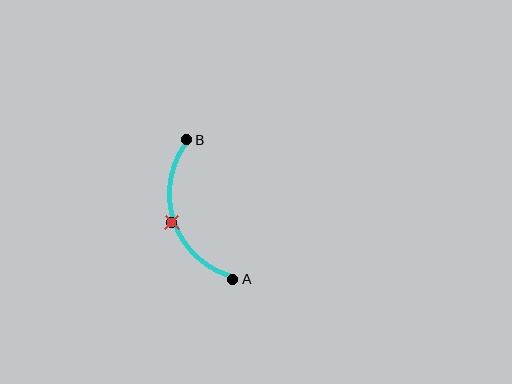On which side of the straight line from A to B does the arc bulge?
The arc bulges to the left of the straight line connecting A and B.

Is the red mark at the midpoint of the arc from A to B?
Yes. The red mark lies on the arc at equal arc-length from both A and B — it is the arc midpoint.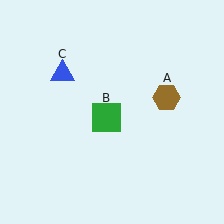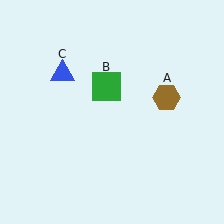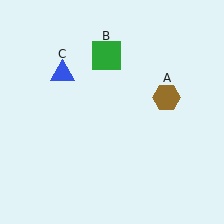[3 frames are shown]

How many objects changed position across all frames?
1 object changed position: green square (object B).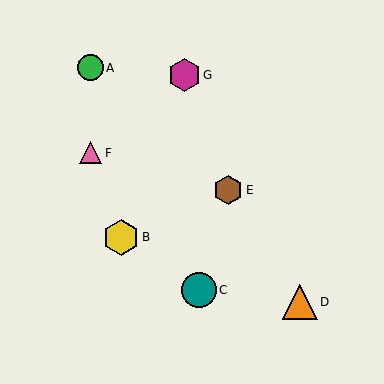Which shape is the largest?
The yellow hexagon (labeled B) is the largest.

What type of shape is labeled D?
Shape D is an orange triangle.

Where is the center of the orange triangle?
The center of the orange triangle is at (300, 302).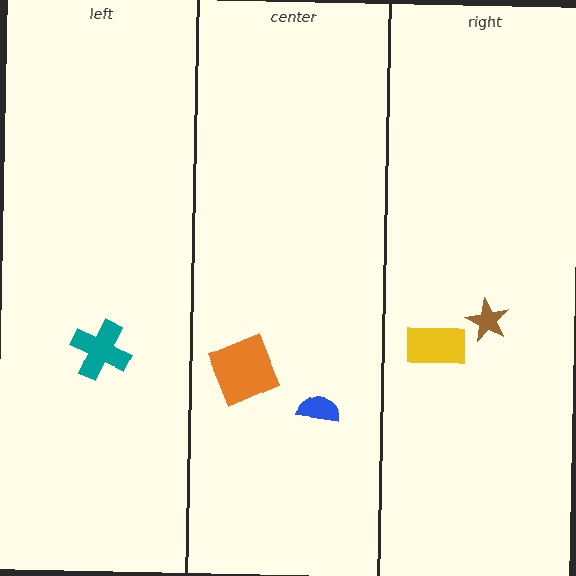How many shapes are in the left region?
1.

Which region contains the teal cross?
The left region.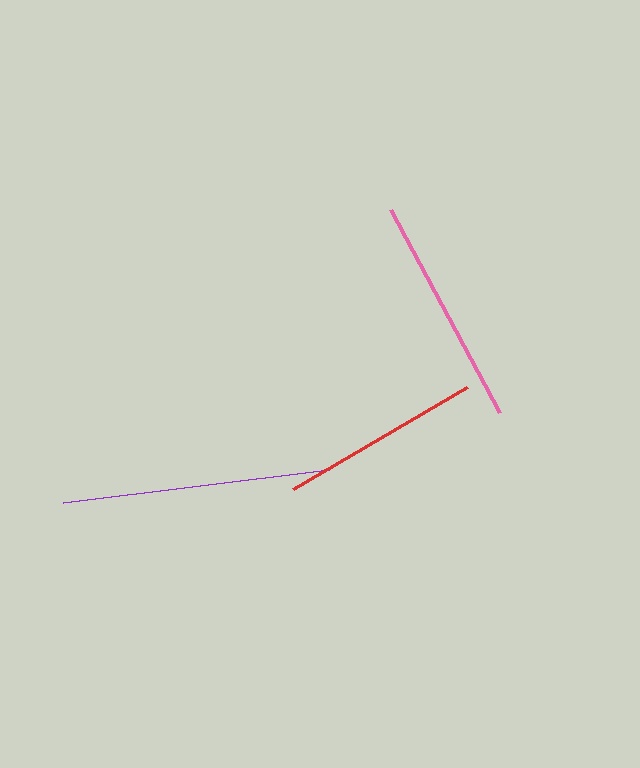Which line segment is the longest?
The purple line is the longest at approximately 268 pixels.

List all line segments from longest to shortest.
From longest to shortest: purple, pink, red.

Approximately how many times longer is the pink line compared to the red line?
The pink line is approximately 1.1 times the length of the red line.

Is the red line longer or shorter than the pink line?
The pink line is longer than the red line.